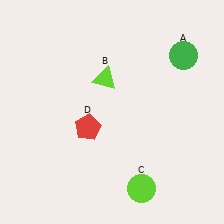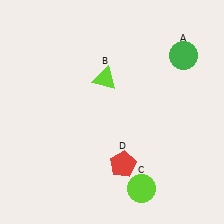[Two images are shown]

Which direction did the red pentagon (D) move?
The red pentagon (D) moved down.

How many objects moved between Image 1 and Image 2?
1 object moved between the two images.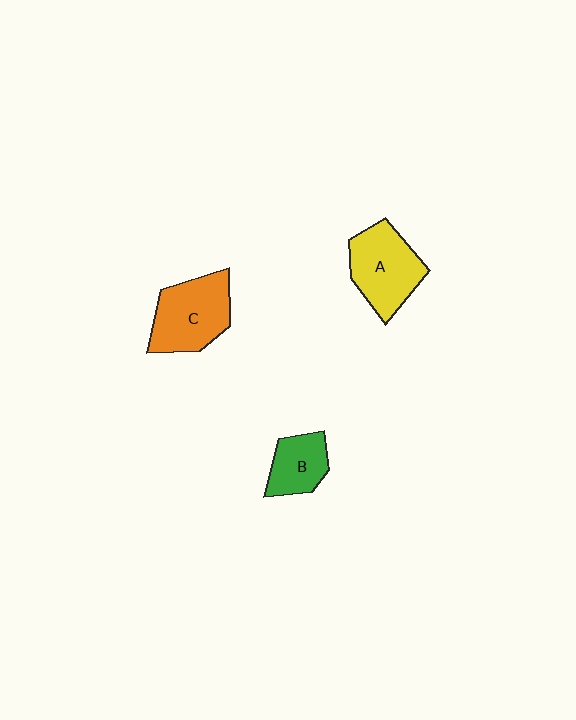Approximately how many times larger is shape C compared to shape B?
Approximately 1.6 times.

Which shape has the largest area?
Shape C (orange).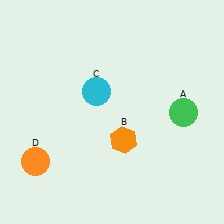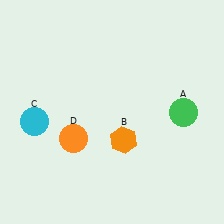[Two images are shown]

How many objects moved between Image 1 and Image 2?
2 objects moved between the two images.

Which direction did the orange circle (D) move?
The orange circle (D) moved right.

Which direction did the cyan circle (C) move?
The cyan circle (C) moved left.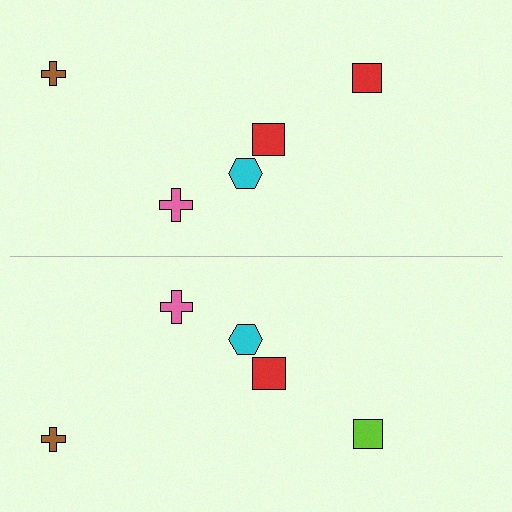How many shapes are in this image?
There are 10 shapes in this image.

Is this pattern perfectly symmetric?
No, the pattern is not perfectly symmetric. The lime square on the bottom side breaks the symmetry — its mirror counterpart is red.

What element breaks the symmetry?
The lime square on the bottom side breaks the symmetry — its mirror counterpart is red.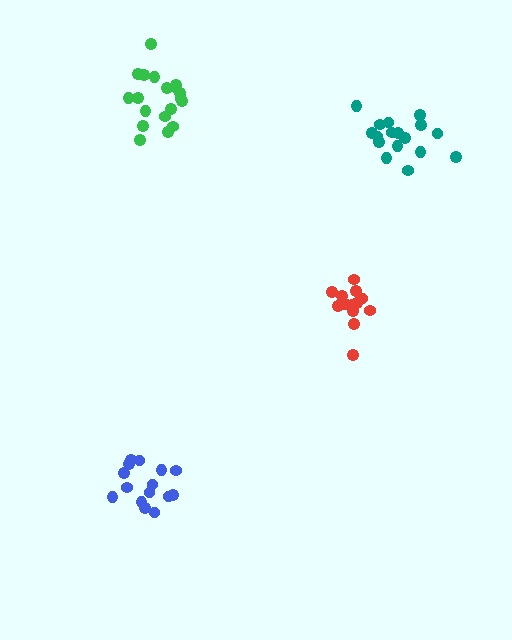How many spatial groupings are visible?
There are 4 spatial groupings.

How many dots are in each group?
Group 1: 13 dots, Group 2: 19 dots, Group 3: 17 dots, Group 4: 15 dots (64 total).